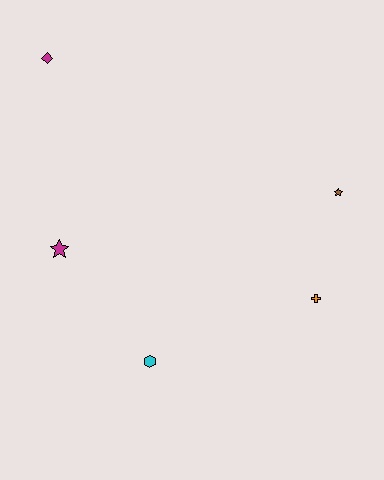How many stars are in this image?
There are 2 stars.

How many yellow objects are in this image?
There are no yellow objects.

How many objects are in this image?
There are 5 objects.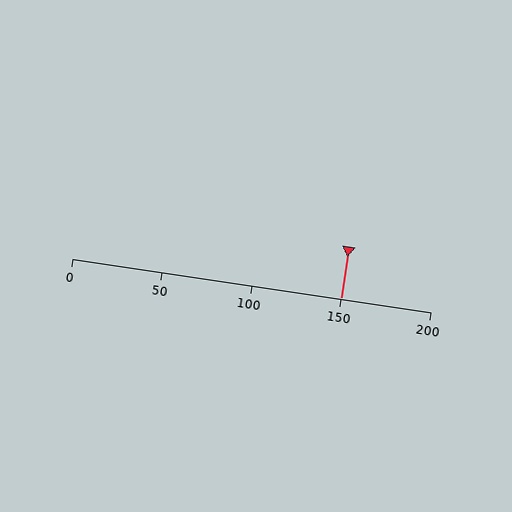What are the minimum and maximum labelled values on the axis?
The axis runs from 0 to 200.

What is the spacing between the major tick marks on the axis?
The major ticks are spaced 50 apart.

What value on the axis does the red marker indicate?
The marker indicates approximately 150.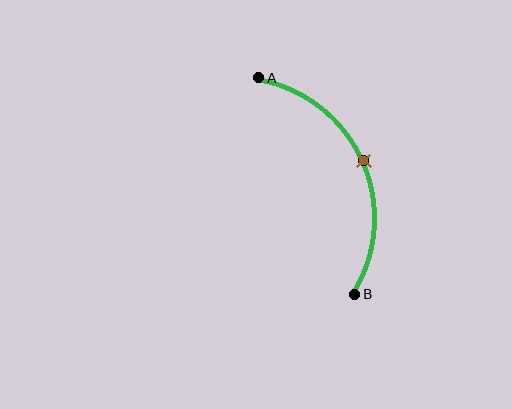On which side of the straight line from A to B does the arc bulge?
The arc bulges to the right of the straight line connecting A and B.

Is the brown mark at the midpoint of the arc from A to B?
Yes. The brown mark lies on the arc at equal arc-length from both A and B — it is the arc midpoint.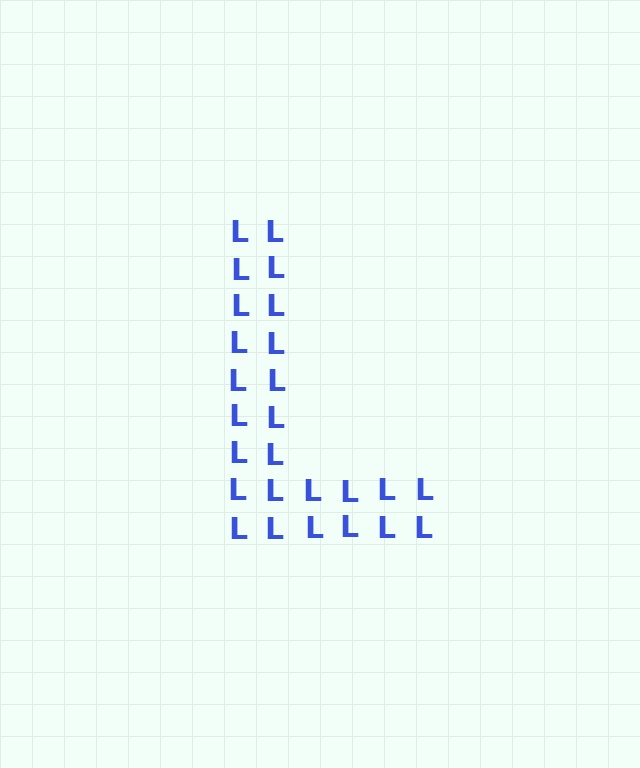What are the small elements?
The small elements are letter L's.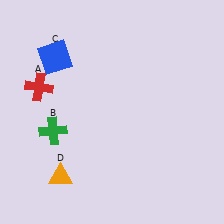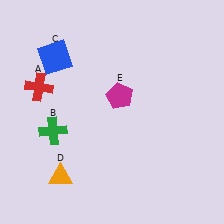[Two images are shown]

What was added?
A magenta pentagon (E) was added in Image 2.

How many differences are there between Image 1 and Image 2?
There is 1 difference between the two images.